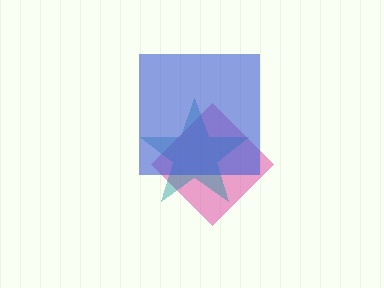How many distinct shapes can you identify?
There are 3 distinct shapes: a magenta diamond, a teal star, a blue square.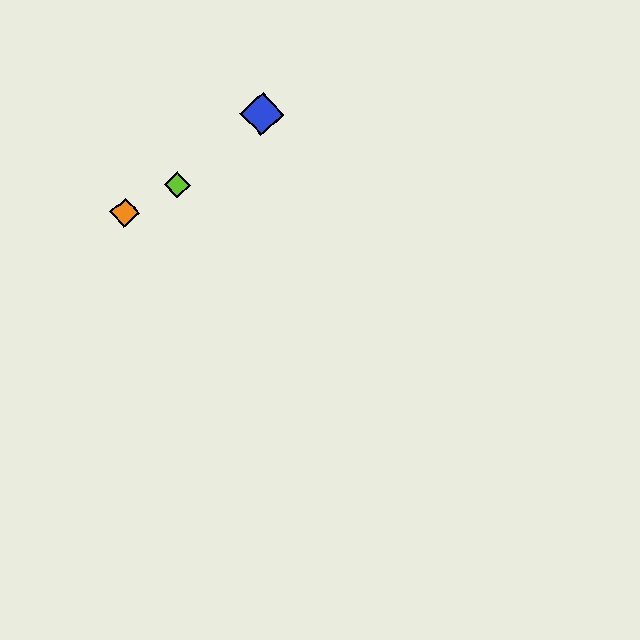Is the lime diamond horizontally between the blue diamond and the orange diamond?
Yes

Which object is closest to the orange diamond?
The lime diamond is closest to the orange diamond.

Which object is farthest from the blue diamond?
The orange diamond is farthest from the blue diamond.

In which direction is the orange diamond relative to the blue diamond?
The orange diamond is to the left of the blue diamond.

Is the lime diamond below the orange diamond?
No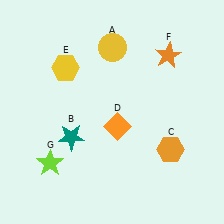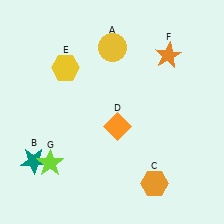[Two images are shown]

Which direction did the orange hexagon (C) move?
The orange hexagon (C) moved down.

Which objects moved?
The objects that moved are: the teal star (B), the orange hexagon (C).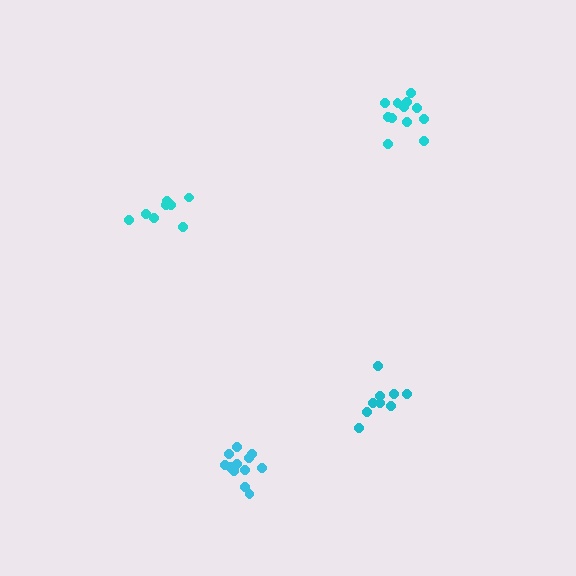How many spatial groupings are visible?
There are 4 spatial groupings.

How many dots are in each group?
Group 1: 8 dots, Group 2: 12 dots, Group 3: 9 dots, Group 4: 12 dots (41 total).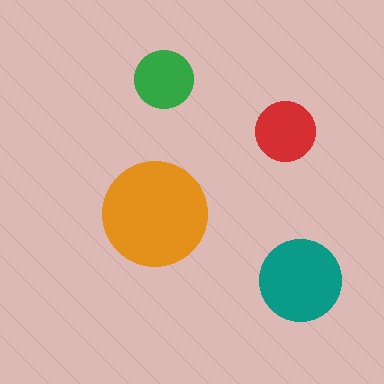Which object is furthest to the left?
The orange circle is leftmost.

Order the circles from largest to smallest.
the orange one, the teal one, the red one, the green one.